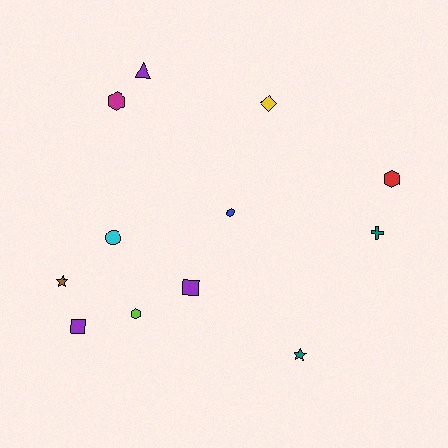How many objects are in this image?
There are 12 objects.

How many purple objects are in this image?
There are 3 purple objects.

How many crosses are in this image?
There is 1 cross.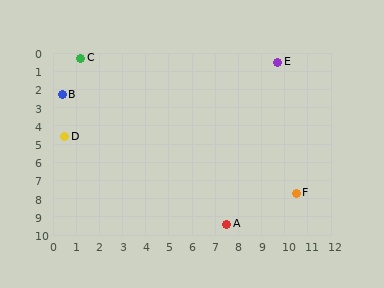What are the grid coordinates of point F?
Point F is at approximately (10.5, 7.7).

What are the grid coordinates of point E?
Point E is at approximately (9.7, 0.5).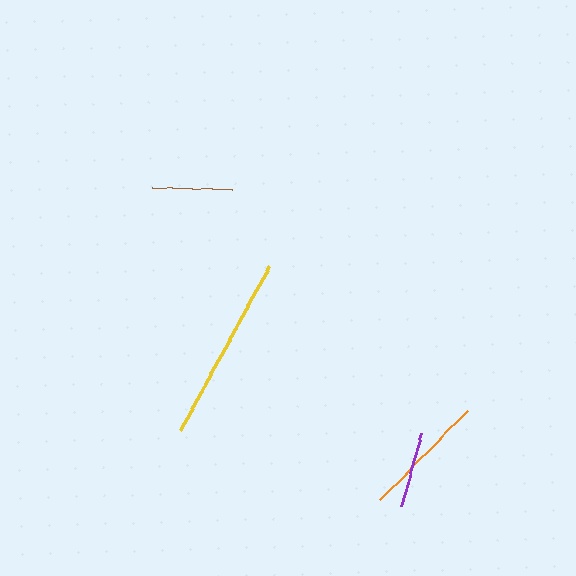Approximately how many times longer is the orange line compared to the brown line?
The orange line is approximately 1.6 times the length of the brown line.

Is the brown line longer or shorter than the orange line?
The orange line is longer than the brown line.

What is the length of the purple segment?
The purple segment is approximately 75 pixels long.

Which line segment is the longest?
The yellow line is the longest at approximately 187 pixels.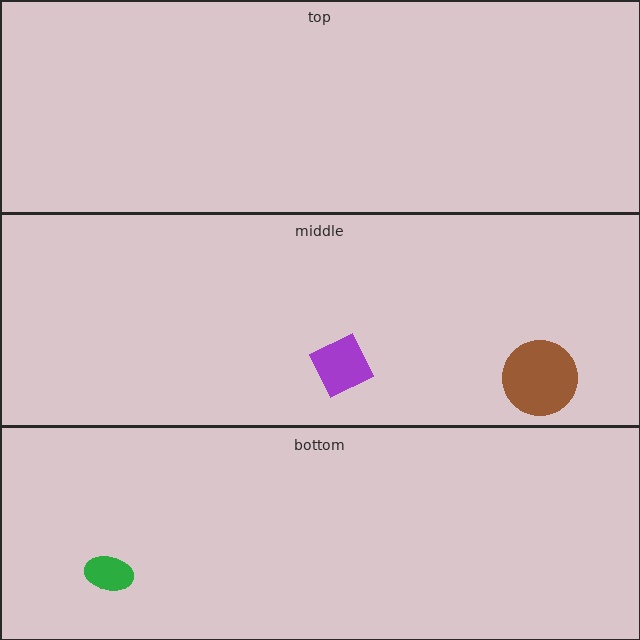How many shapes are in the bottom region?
1.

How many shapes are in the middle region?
2.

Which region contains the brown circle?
The middle region.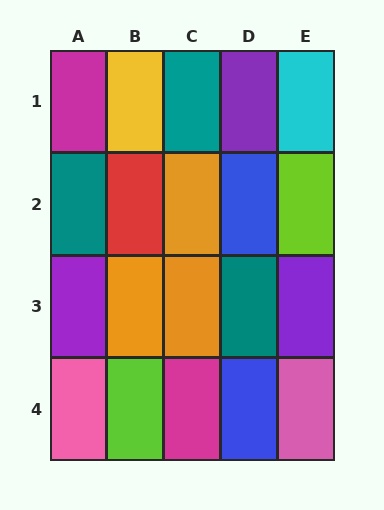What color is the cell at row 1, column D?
Purple.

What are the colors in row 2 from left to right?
Teal, red, orange, blue, lime.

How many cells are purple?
3 cells are purple.